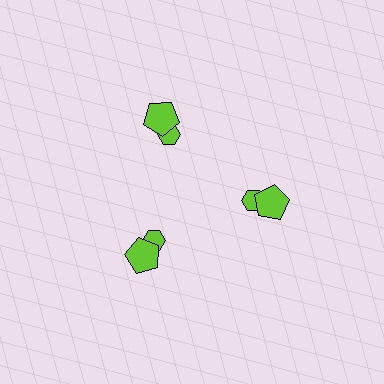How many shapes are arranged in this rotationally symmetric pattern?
There are 6 shapes, arranged in 3 groups of 2.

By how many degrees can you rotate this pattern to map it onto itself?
The pattern maps onto itself every 120 degrees of rotation.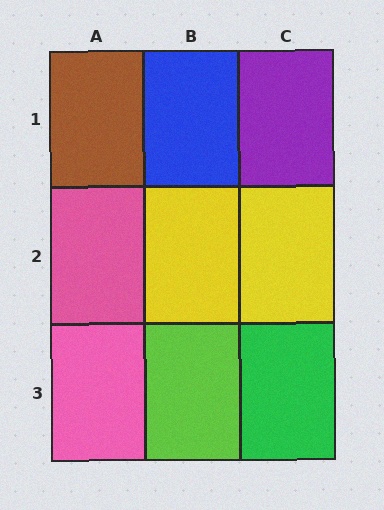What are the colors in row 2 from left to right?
Pink, yellow, yellow.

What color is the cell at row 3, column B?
Lime.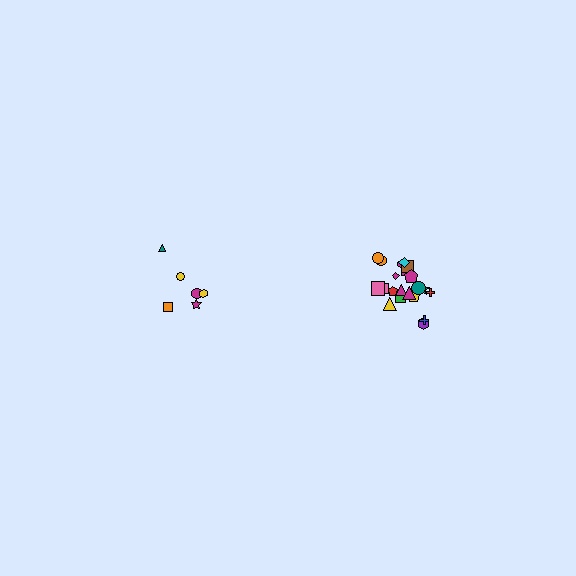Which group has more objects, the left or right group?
The right group.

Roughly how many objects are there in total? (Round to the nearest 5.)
Roughly 30 objects in total.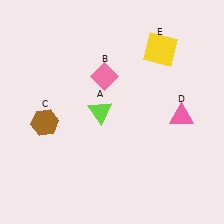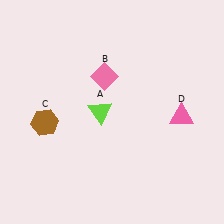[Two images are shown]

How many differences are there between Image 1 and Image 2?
There is 1 difference between the two images.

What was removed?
The yellow square (E) was removed in Image 2.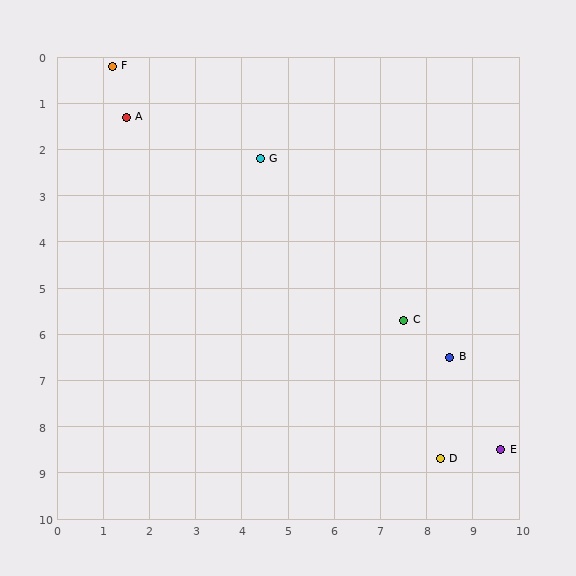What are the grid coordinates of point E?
Point E is at approximately (9.6, 8.5).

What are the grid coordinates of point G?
Point G is at approximately (4.4, 2.2).